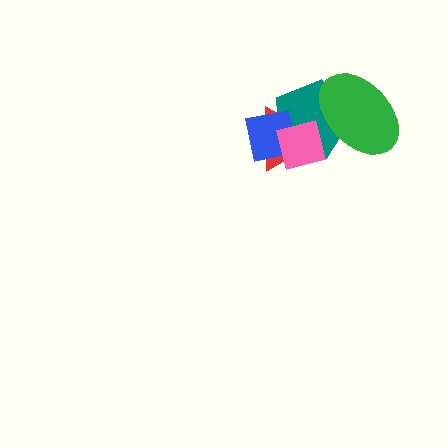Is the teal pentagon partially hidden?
Yes, it is partially covered by another shape.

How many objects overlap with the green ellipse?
2 objects overlap with the green ellipse.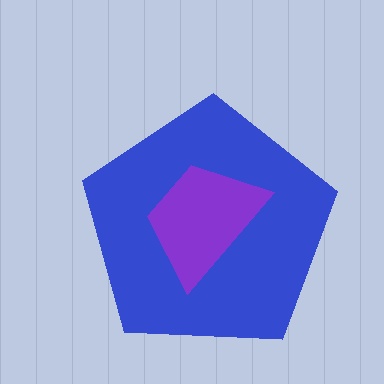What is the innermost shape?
The purple trapezoid.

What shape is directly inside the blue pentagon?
The purple trapezoid.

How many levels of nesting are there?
2.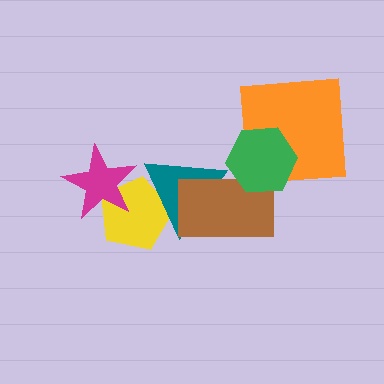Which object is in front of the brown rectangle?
The green hexagon is in front of the brown rectangle.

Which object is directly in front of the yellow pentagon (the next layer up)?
The teal triangle is directly in front of the yellow pentagon.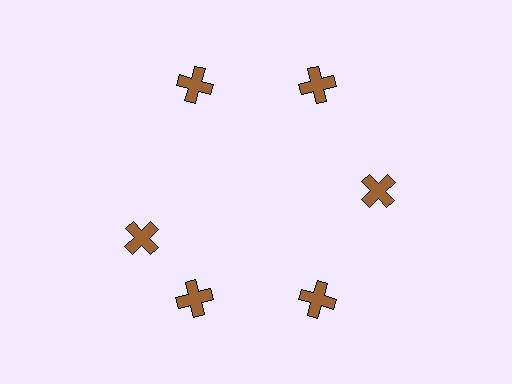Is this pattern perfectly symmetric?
No. The 6 brown crosses are arranged in a ring, but one element near the 9 o'clock position is rotated out of alignment along the ring, breaking the 6-fold rotational symmetry.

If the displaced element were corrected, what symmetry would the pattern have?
It would have 6-fold rotational symmetry — the pattern would map onto itself every 60 degrees.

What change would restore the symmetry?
The symmetry would be restored by rotating it back into even spacing with its neighbors so that all 6 crosses sit at equal angles and equal distance from the center.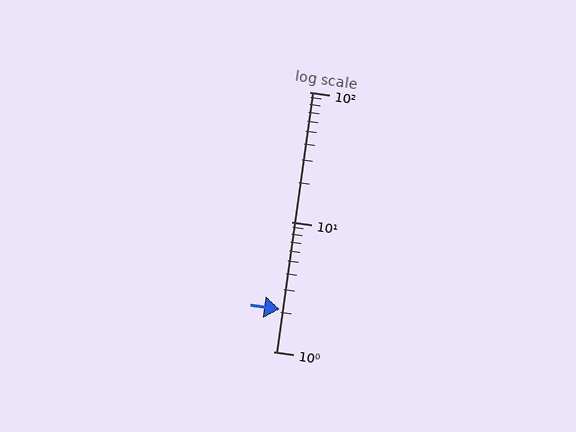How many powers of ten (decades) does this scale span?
The scale spans 2 decades, from 1 to 100.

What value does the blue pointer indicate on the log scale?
The pointer indicates approximately 2.1.